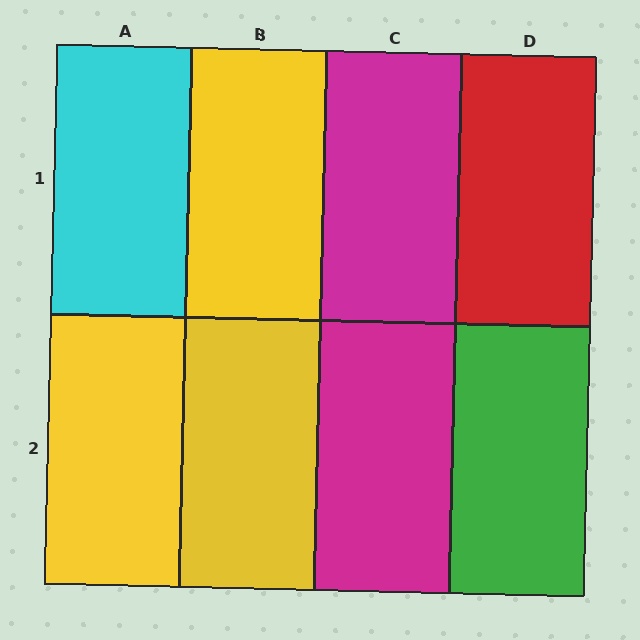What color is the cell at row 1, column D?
Red.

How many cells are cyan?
1 cell is cyan.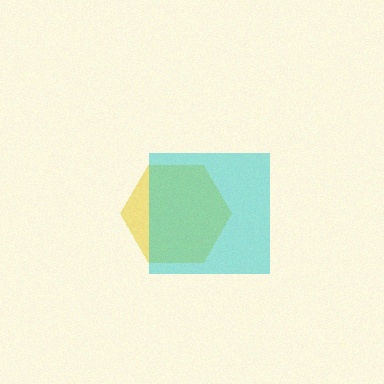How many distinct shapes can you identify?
There are 2 distinct shapes: a yellow hexagon, a cyan square.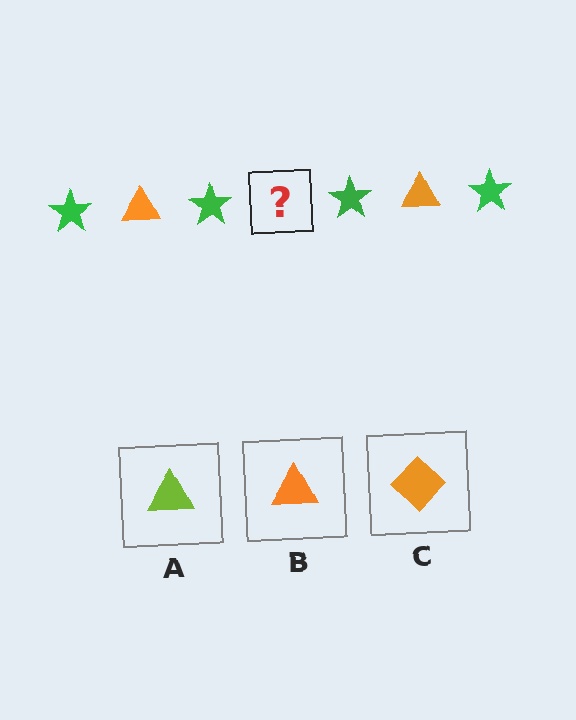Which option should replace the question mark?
Option B.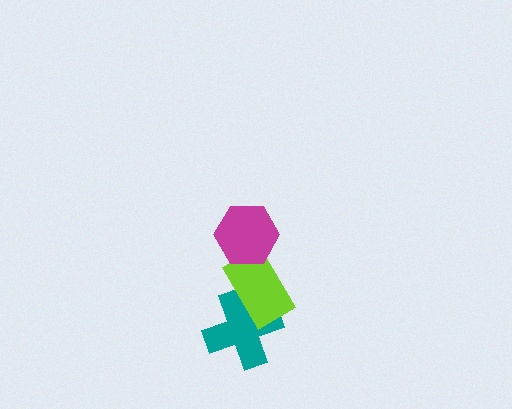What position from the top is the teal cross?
The teal cross is 3rd from the top.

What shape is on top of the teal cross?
The lime rectangle is on top of the teal cross.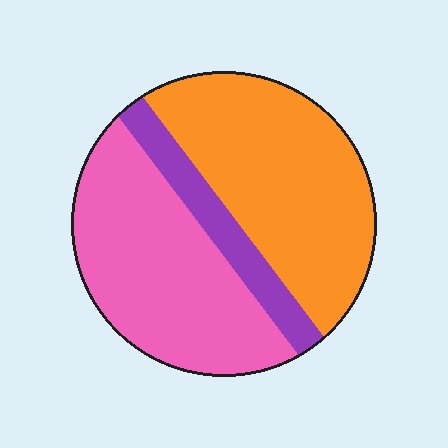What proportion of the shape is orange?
Orange covers 45% of the shape.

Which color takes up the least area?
Purple, at roughly 15%.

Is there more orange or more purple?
Orange.